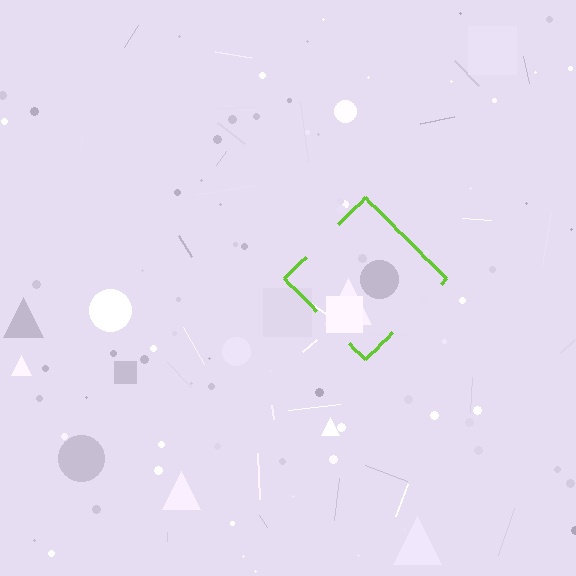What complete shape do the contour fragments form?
The contour fragments form a diamond.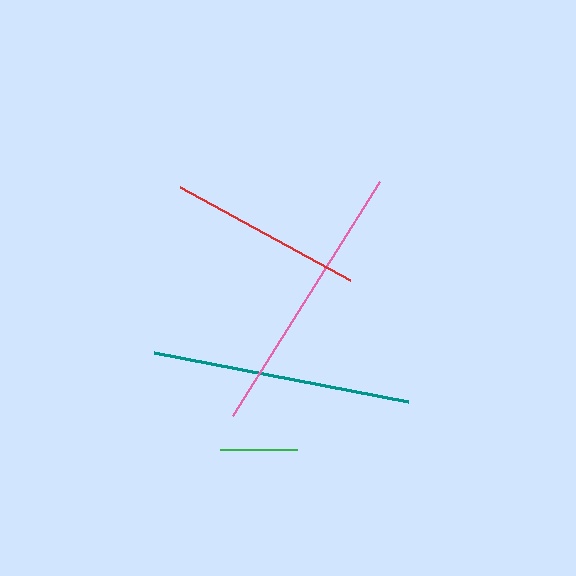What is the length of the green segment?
The green segment is approximately 77 pixels long.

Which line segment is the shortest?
The green line is the shortest at approximately 77 pixels.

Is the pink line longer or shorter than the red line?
The pink line is longer than the red line.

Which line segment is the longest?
The pink line is the longest at approximately 276 pixels.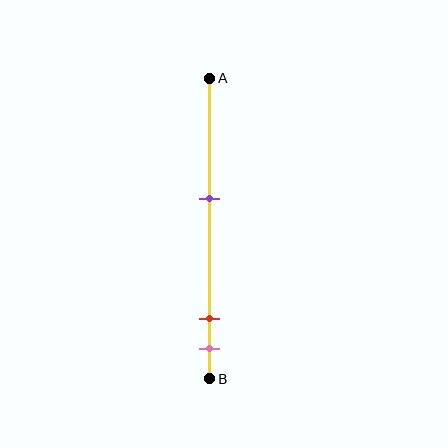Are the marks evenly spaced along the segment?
No, the marks are not evenly spaced.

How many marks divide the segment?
There are 3 marks dividing the segment.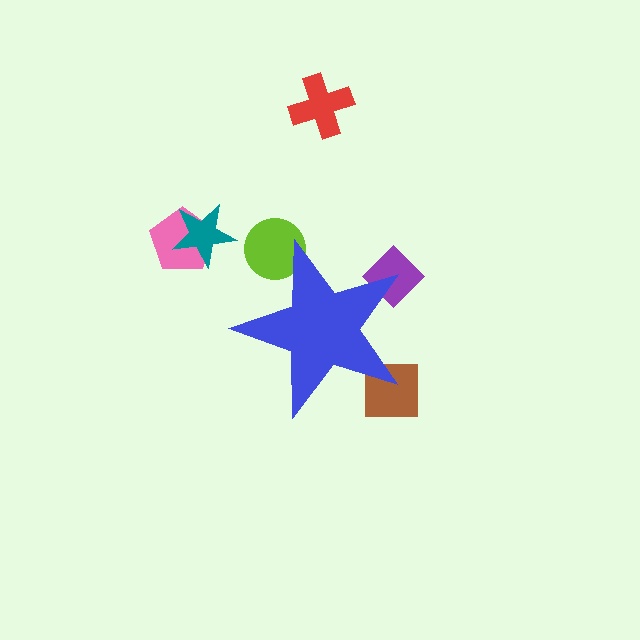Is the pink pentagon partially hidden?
No, the pink pentagon is fully visible.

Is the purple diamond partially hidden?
Yes, the purple diamond is partially hidden behind the blue star.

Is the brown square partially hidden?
Yes, the brown square is partially hidden behind the blue star.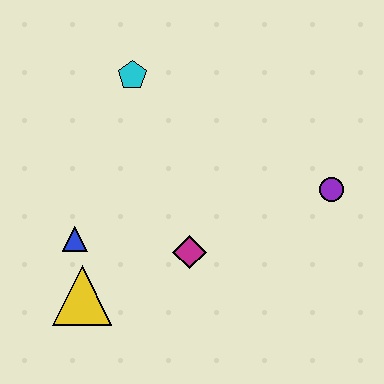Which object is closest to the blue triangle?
The yellow triangle is closest to the blue triangle.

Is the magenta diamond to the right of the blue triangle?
Yes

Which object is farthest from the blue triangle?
The purple circle is farthest from the blue triangle.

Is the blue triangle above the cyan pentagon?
No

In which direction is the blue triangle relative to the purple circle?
The blue triangle is to the left of the purple circle.